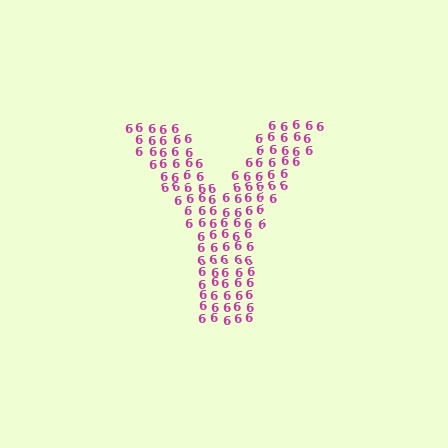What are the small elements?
The small elements are digit 6's.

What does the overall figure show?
The overall figure shows the letter Y.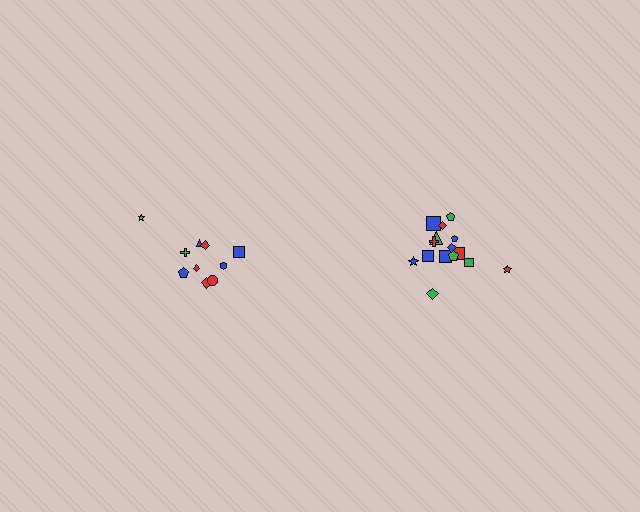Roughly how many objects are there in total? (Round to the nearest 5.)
Roughly 25 objects in total.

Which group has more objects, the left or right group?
The right group.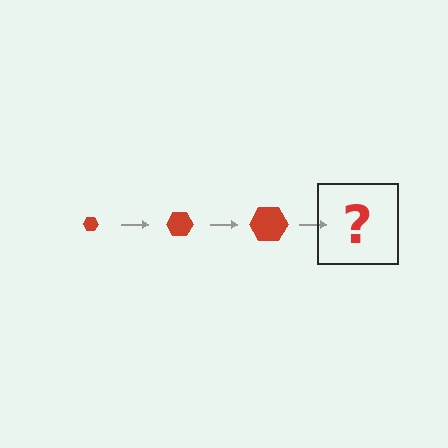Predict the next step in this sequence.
The next step is a red hexagon, larger than the previous one.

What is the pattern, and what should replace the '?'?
The pattern is that the hexagon gets progressively larger each step. The '?' should be a red hexagon, larger than the previous one.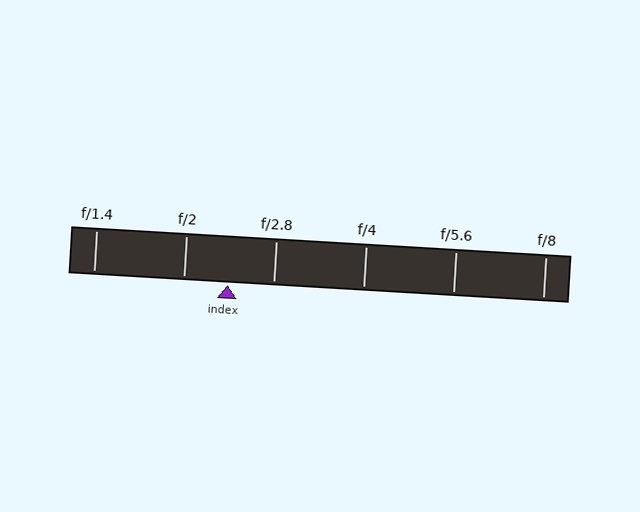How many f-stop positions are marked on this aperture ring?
There are 6 f-stop positions marked.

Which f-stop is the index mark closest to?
The index mark is closest to f/2.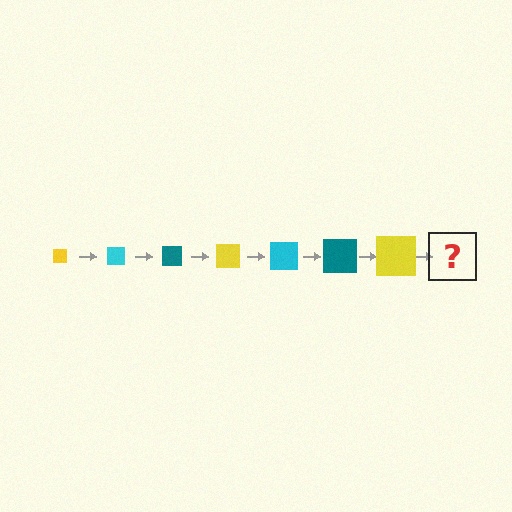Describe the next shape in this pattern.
It should be a cyan square, larger than the previous one.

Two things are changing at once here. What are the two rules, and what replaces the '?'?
The two rules are that the square grows larger each step and the color cycles through yellow, cyan, and teal. The '?' should be a cyan square, larger than the previous one.